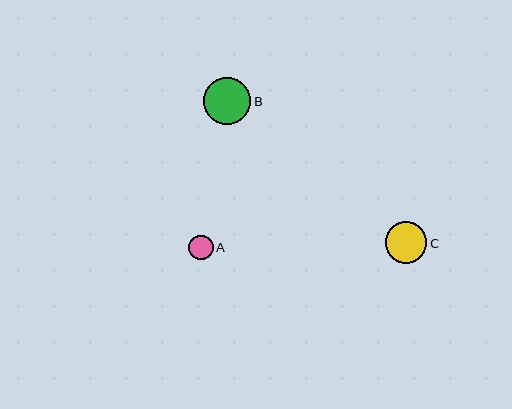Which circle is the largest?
Circle B is the largest with a size of approximately 47 pixels.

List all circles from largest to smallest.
From largest to smallest: B, C, A.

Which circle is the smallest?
Circle A is the smallest with a size of approximately 24 pixels.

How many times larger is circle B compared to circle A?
Circle B is approximately 1.9 times the size of circle A.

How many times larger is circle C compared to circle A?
Circle C is approximately 1.7 times the size of circle A.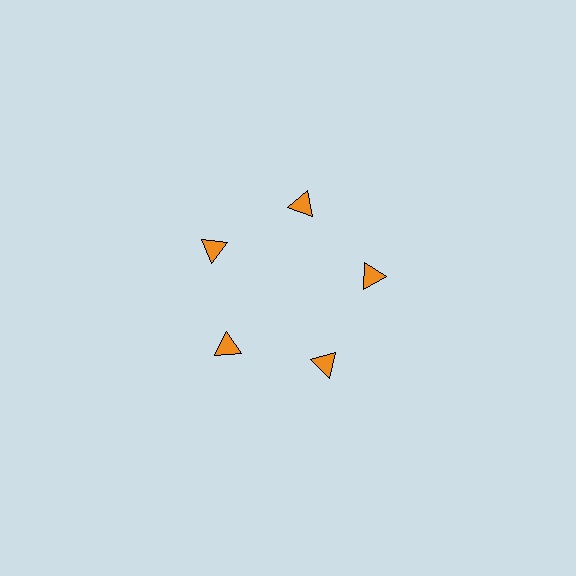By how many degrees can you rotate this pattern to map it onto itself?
The pattern maps onto itself every 72 degrees of rotation.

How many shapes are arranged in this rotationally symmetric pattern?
There are 5 shapes, arranged in 5 groups of 1.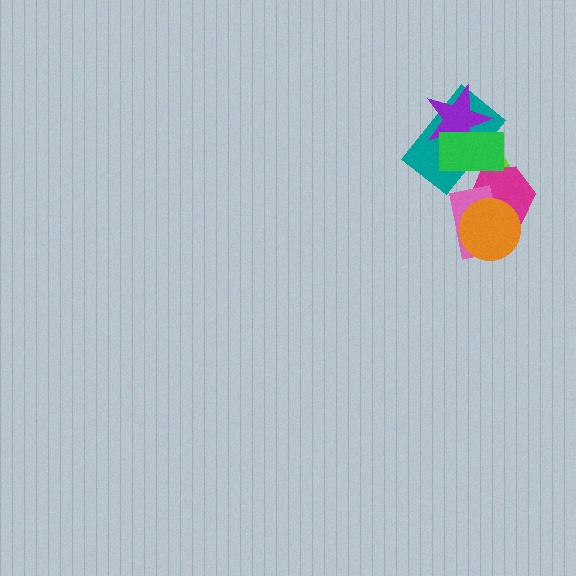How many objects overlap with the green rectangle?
4 objects overlap with the green rectangle.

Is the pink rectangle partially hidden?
Yes, it is partially covered by another shape.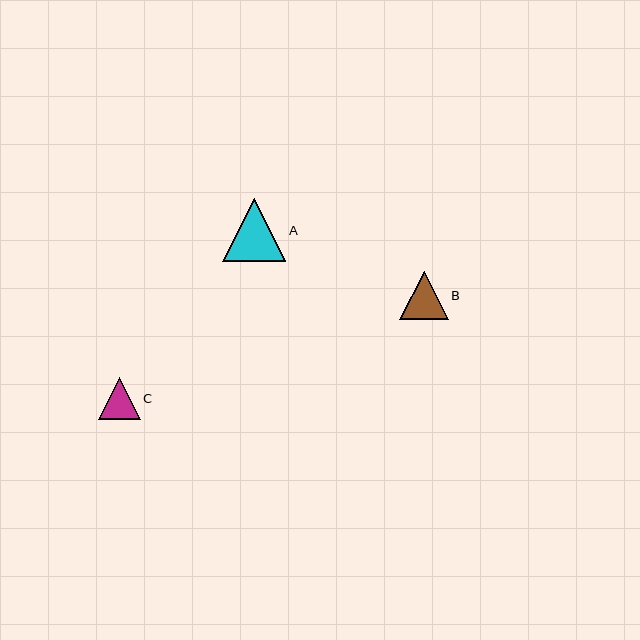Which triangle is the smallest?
Triangle C is the smallest with a size of approximately 42 pixels.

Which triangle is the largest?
Triangle A is the largest with a size of approximately 63 pixels.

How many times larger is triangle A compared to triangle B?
Triangle A is approximately 1.3 times the size of triangle B.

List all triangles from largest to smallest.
From largest to smallest: A, B, C.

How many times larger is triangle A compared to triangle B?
Triangle A is approximately 1.3 times the size of triangle B.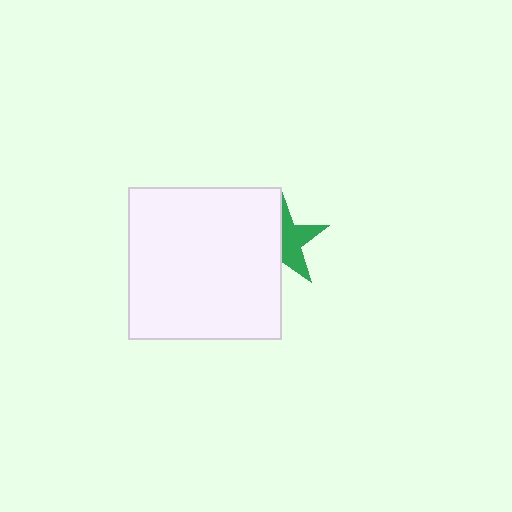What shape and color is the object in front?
The object in front is a white square.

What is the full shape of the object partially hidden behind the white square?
The partially hidden object is a green star.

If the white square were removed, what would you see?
You would see the complete green star.